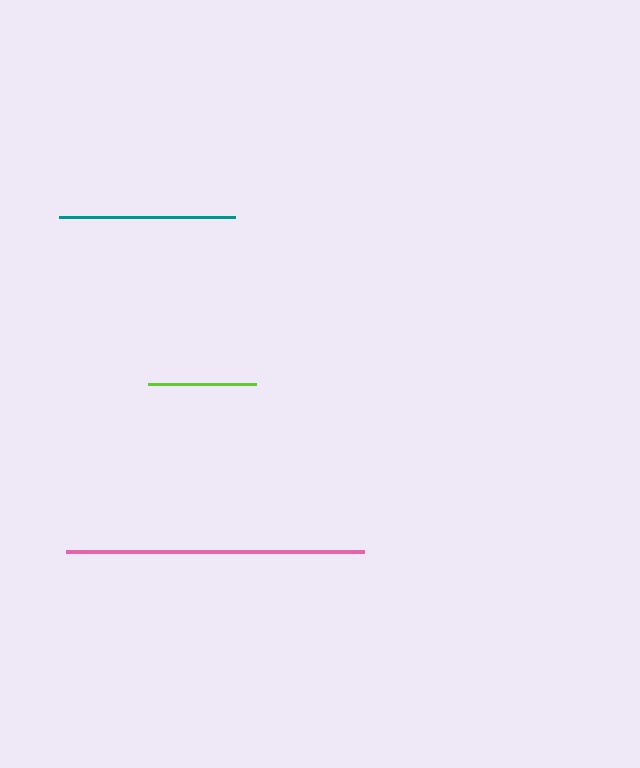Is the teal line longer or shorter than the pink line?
The pink line is longer than the teal line.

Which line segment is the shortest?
The lime line is the shortest at approximately 107 pixels.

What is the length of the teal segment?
The teal segment is approximately 176 pixels long.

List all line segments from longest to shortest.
From longest to shortest: pink, teal, lime.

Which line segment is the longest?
The pink line is the longest at approximately 298 pixels.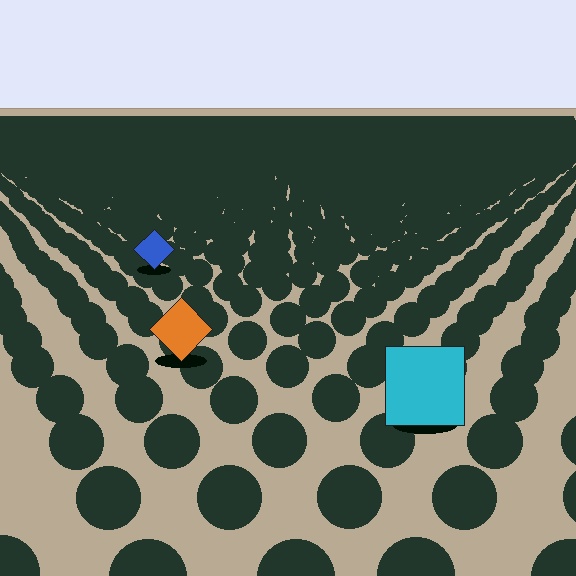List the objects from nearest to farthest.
From nearest to farthest: the cyan square, the orange diamond, the blue diamond.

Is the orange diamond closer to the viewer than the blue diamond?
Yes. The orange diamond is closer — you can tell from the texture gradient: the ground texture is coarser near it.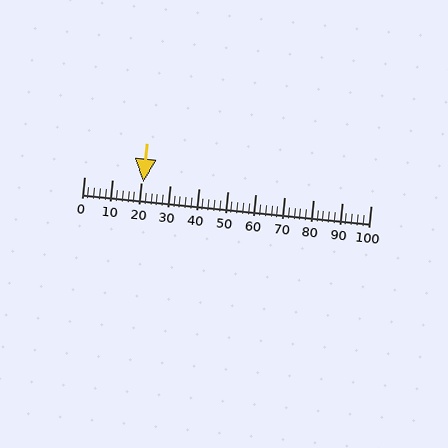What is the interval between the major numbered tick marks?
The major tick marks are spaced 10 units apart.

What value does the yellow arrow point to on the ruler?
The yellow arrow points to approximately 20.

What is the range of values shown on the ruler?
The ruler shows values from 0 to 100.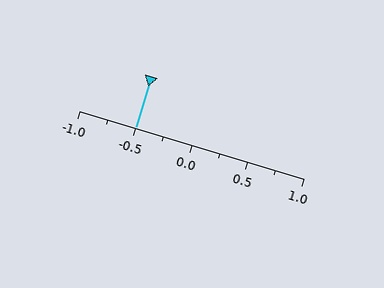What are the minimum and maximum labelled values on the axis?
The axis runs from -1.0 to 1.0.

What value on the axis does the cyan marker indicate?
The marker indicates approximately -0.5.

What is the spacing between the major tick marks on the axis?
The major ticks are spaced 0.5 apart.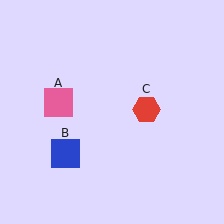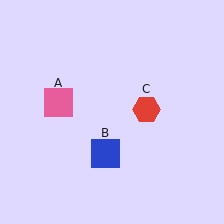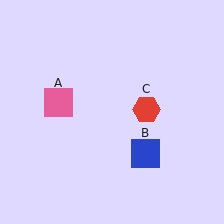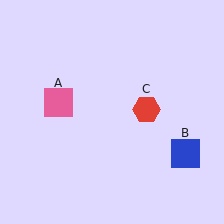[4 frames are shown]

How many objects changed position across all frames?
1 object changed position: blue square (object B).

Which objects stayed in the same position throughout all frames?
Pink square (object A) and red hexagon (object C) remained stationary.